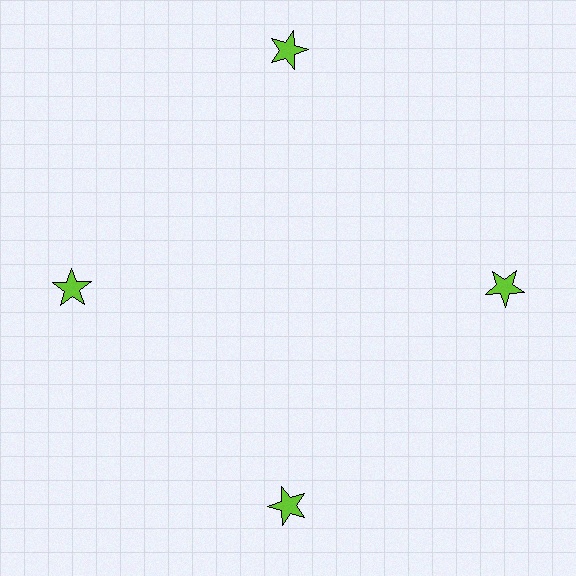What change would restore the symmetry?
The symmetry would be restored by moving it inward, back onto the ring so that all 4 stars sit at equal angles and equal distance from the center.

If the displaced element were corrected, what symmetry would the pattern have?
It would have 4-fold rotational symmetry — the pattern would map onto itself every 90 degrees.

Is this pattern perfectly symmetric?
No. The 4 lime stars are arranged in a ring, but one element near the 12 o'clock position is pushed outward from the center, breaking the 4-fold rotational symmetry.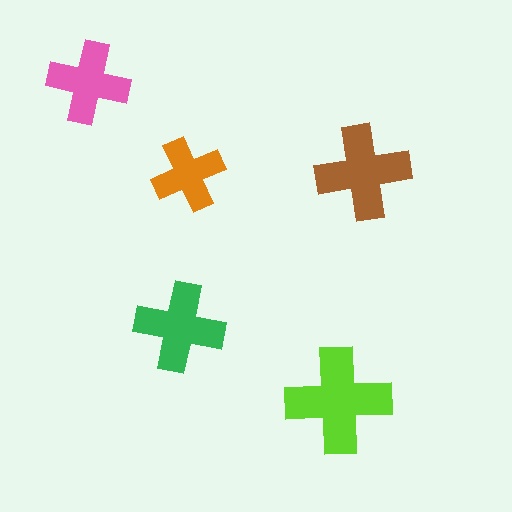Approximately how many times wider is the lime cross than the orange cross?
About 1.5 times wider.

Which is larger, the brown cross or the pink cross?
The brown one.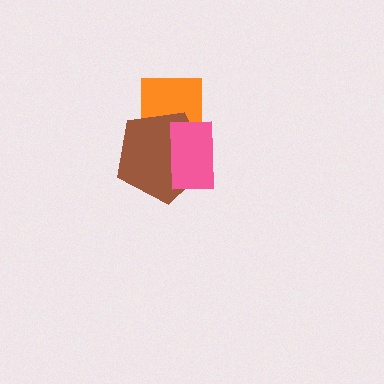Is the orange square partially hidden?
Yes, it is partially covered by another shape.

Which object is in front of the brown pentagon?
The pink rectangle is in front of the brown pentagon.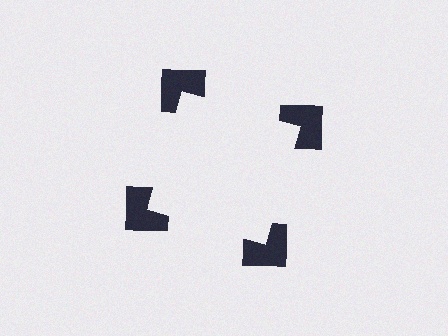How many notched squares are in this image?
There are 4 — one at each vertex of the illusory square.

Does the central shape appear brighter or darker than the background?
It typically appears slightly brighter than the background, even though no actual brightness change is drawn.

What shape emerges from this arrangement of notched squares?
An illusory square — its edges are inferred from the aligned wedge cuts in the notched squares, not physically drawn.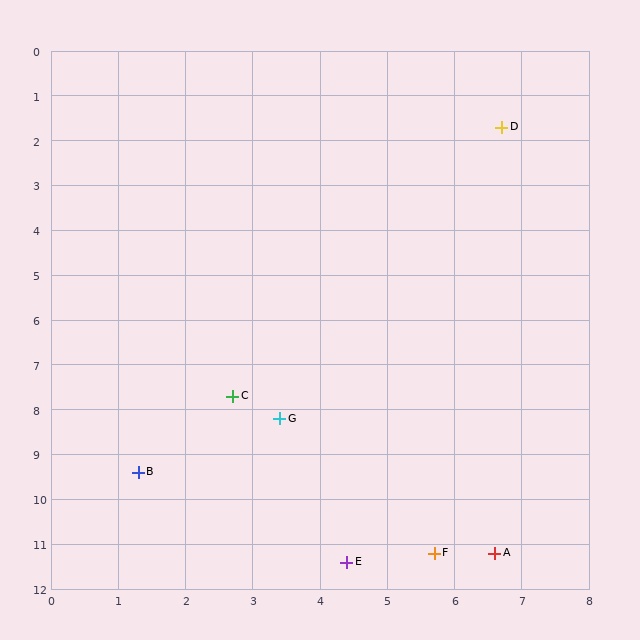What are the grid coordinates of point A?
Point A is at approximately (6.6, 11.2).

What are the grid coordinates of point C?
Point C is at approximately (2.7, 7.7).